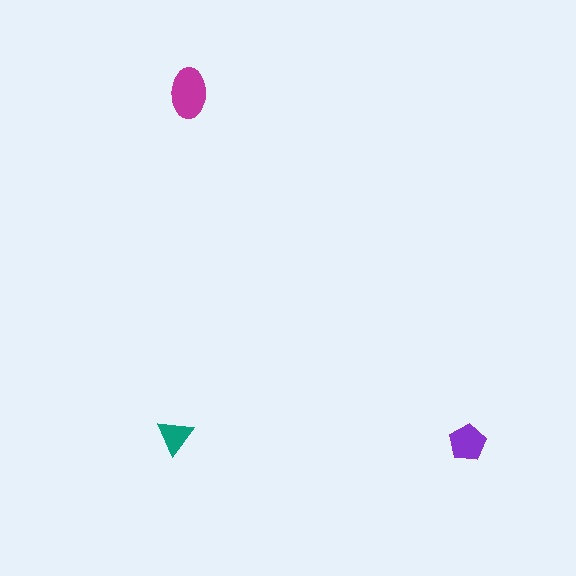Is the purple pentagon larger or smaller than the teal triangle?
Larger.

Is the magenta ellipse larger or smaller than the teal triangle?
Larger.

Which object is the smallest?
The teal triangle.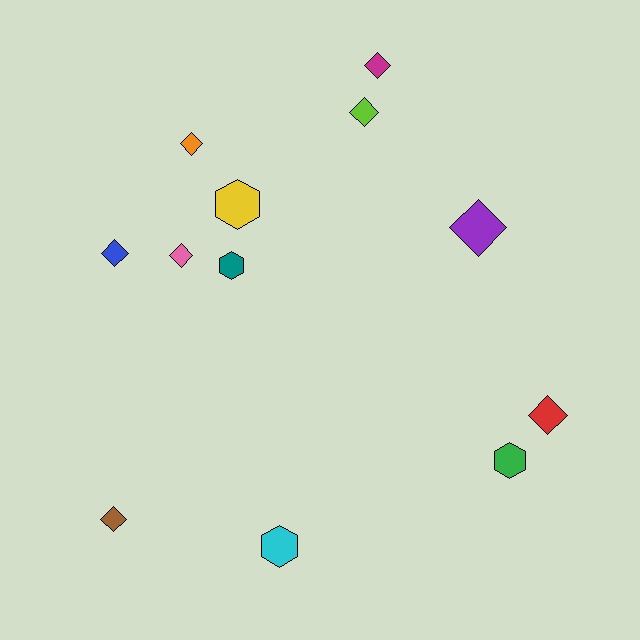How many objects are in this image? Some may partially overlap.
There are 12 objects.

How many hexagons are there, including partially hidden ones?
There are 4 hexagons.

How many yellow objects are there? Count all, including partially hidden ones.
There is 1 yellow object.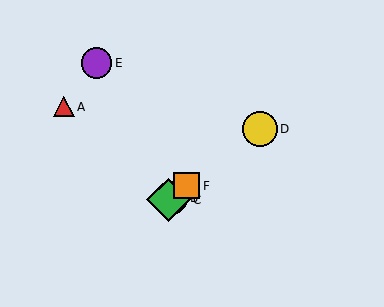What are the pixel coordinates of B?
Object B is at (171, 198).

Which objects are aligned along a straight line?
Objects B, C, D, F are aligned along a straight line.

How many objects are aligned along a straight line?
4 objects (B, C, D, F) are aligned along a straight line.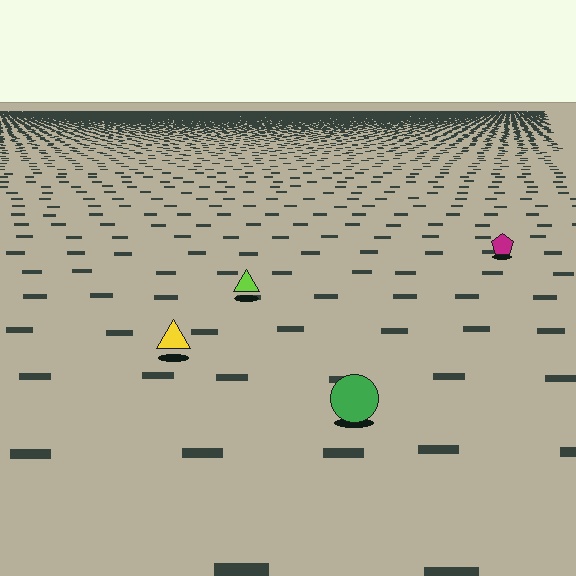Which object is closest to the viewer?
The green circle is closest. The texture marks near it are larger and more spread out.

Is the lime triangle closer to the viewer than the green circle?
No. The green circle is closer — you can tell from the texture gradient: the ground texture is coarser near it.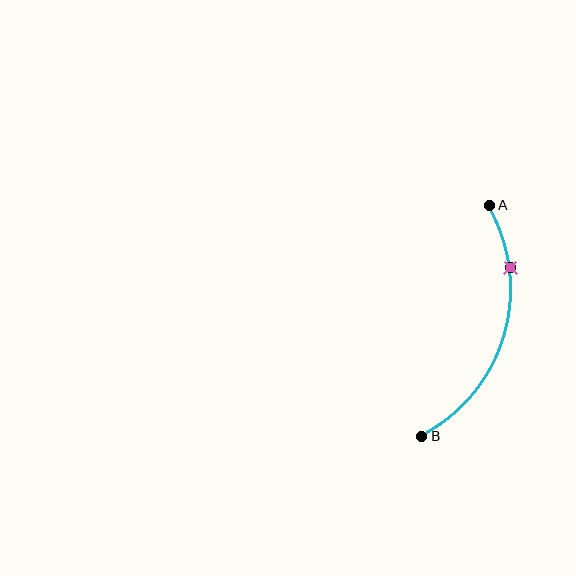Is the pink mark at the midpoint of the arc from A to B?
No. The pink mark lies on the arc but is closer to endpoint A. The arc midpoint would be at the point on the curve equidistant along the arc from both A and B.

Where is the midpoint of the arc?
The arc midpoint is the point on the curve farthest from the straight line joining A and B. It sits to the right of that line.